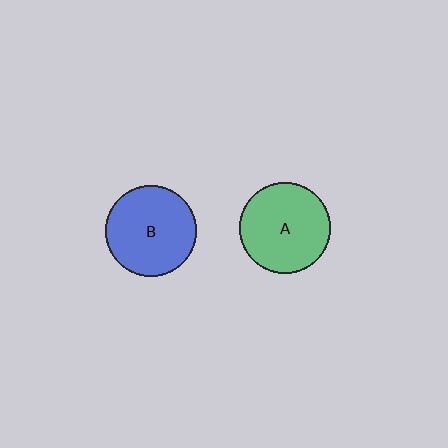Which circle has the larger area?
Circle B (blue).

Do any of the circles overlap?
No, none of the circles overlap.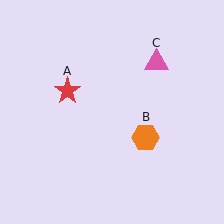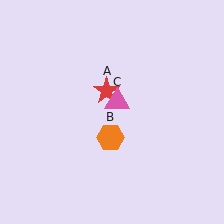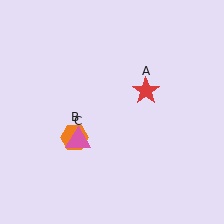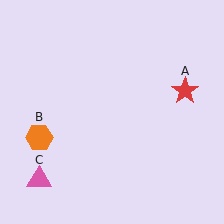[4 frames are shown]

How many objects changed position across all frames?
3 objects changed position: red star (object A), orange hexagon (object B), pink triangle (object C).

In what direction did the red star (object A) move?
The red star (object A) moved right.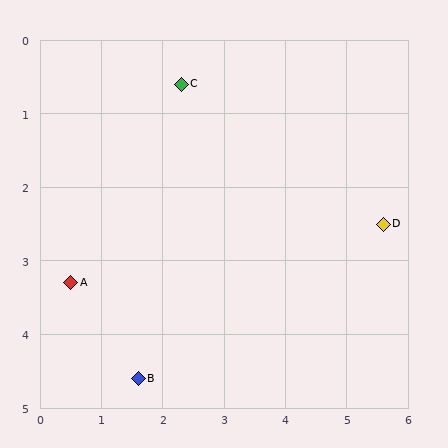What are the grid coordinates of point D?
Point D is at approximately (5.6, 2.5).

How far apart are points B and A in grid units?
Points B and A are about 1.7 grid units apart.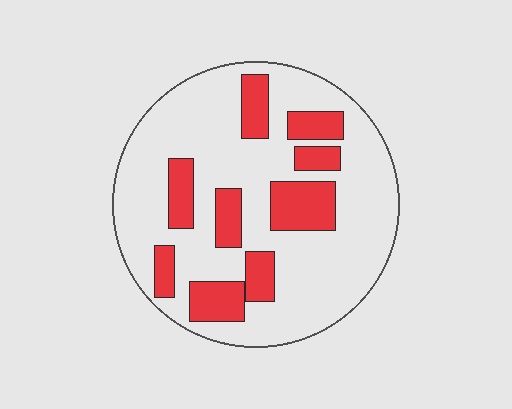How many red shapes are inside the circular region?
9.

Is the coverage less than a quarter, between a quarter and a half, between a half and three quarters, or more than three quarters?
Between a quarter and a half.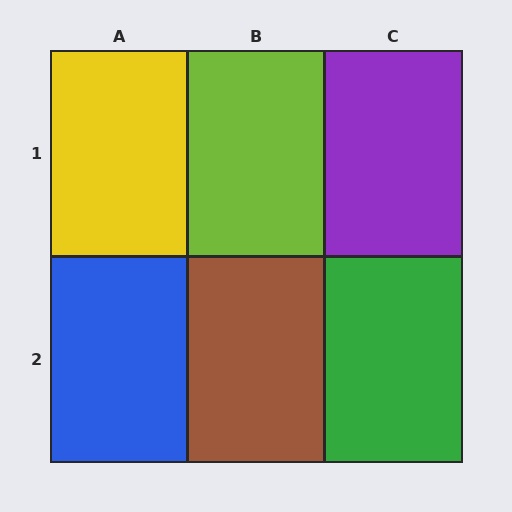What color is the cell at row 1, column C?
Purple.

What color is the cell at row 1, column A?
Yellow.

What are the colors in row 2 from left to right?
Blue, brown, green.